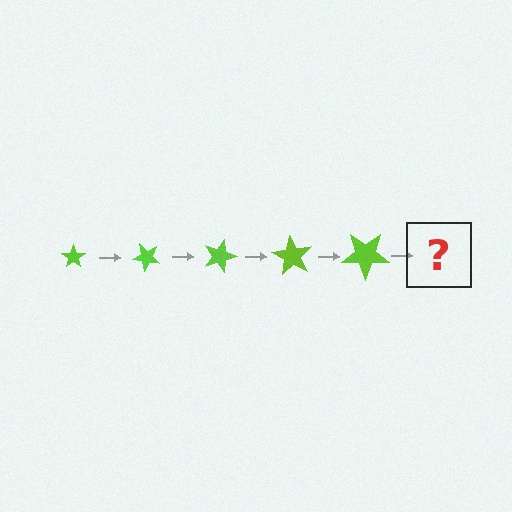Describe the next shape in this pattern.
It should be a star, larger than the previous one and rotated 225 degrees from the start.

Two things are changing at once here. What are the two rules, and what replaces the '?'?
The two rules are that the star grows larger each step and it rotates 45 degrees each step. The '?' should be a star, larger than the previous one and rotated 225 degrees from the start.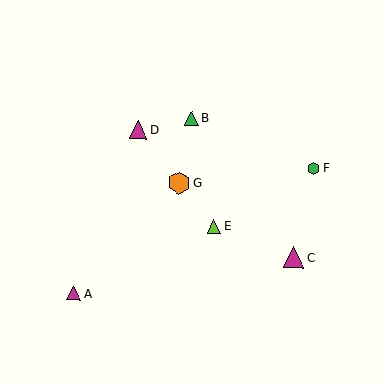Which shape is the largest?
The orange hexagon (labeled G) is the largest.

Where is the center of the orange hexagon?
The center of the orange hexagon is at (179, 183).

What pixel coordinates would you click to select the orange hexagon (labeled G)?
Click at (179, 183) to select the orange hexagon G.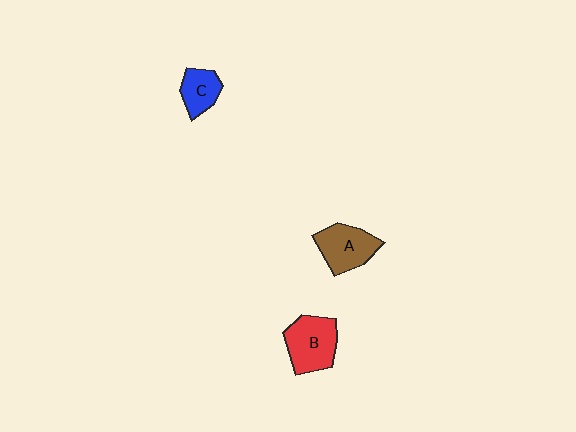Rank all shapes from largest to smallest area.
From largest to smallest: B (red), A (brown), C (blue).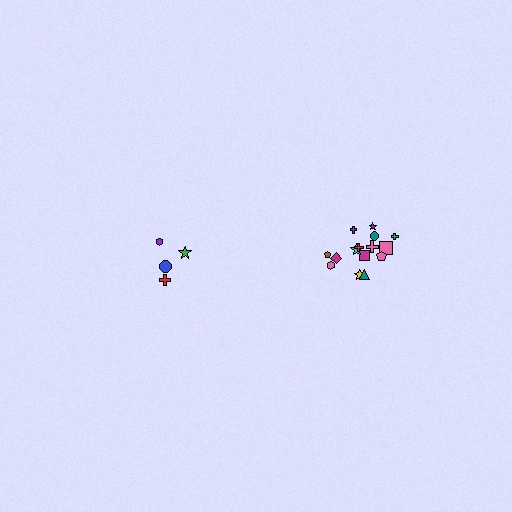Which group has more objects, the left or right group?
The right group.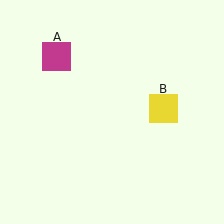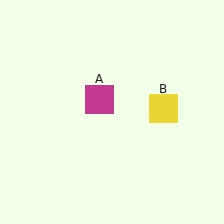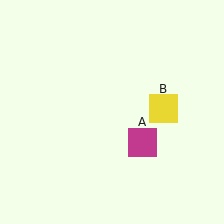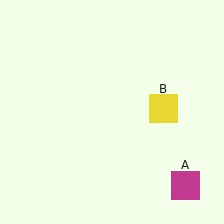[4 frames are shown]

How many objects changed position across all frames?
1 object changed position: magenta square (object A).